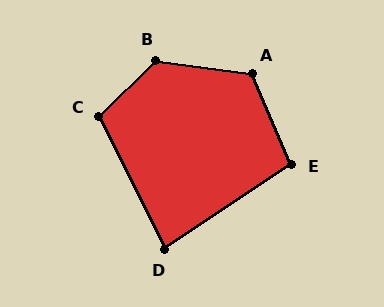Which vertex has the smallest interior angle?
D, at approximately 82 degrees.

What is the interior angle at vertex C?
Approximately 109 degrees (obtuse).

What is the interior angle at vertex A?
Approximately 121 degrees (obtuse).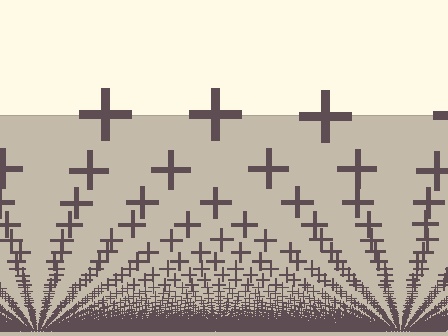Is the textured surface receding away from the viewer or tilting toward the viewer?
The surface appears to tilt toward the viewer. Texture elements get larger and sparser toward the top.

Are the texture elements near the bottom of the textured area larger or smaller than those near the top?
Smaller. The gradient is inverted — elements near the bottom are smaller and denser.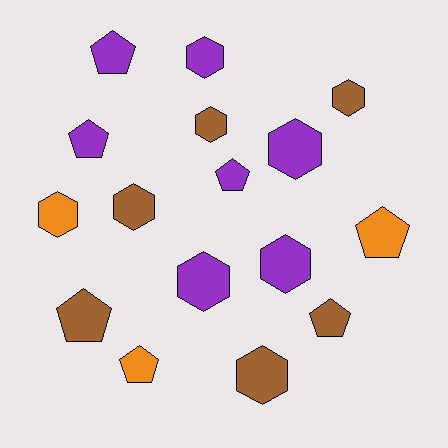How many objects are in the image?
There are 16 objects.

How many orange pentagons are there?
There are 2 orange pentagons.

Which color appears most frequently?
Purple, with 7 objects.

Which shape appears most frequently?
Hexagon, with 9 objects.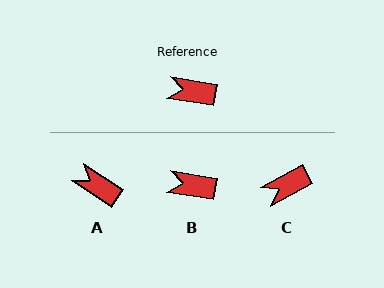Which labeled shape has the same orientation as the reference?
B.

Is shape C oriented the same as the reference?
No, it is off by about 38 degrees.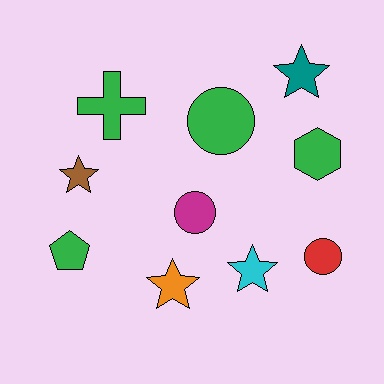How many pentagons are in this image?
There is 1 pentagon.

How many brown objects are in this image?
There is 1 brown object.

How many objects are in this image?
There are 10 objects.